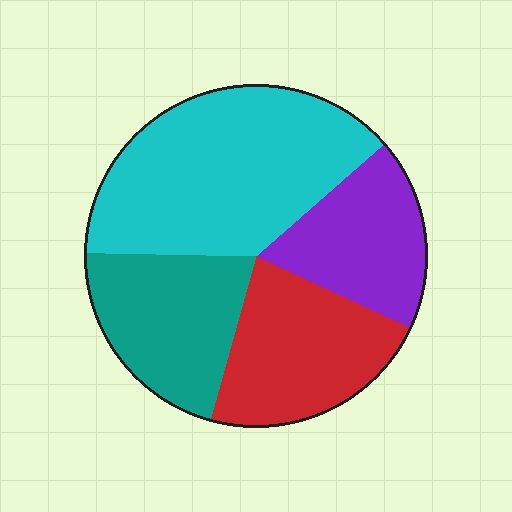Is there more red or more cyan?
Cyan.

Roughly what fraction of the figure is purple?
Purple takes up between a sixth and a third of the figure.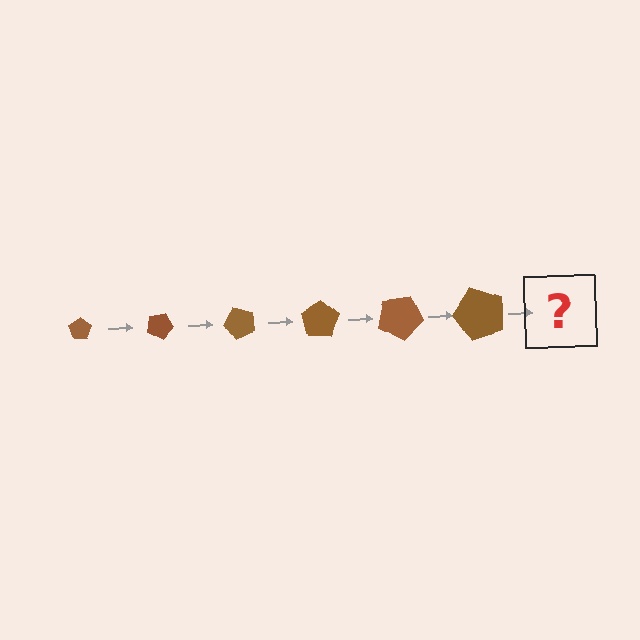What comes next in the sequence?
The next element should be a pentagon, larger than the previous one and rotated 150 degrees from the start.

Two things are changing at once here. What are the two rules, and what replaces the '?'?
The two rules are that the pentagon grows larger each step and it rotates 25 degrees each step. The '?' should be a pentagon, larger than the previous one and rotated 150 degrees from the start.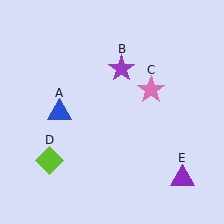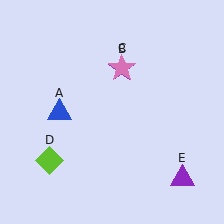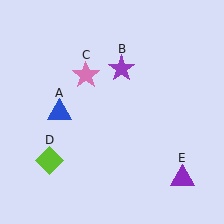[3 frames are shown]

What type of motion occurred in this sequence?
The pink star (object C) rotated counterclockwise around the center of the scene.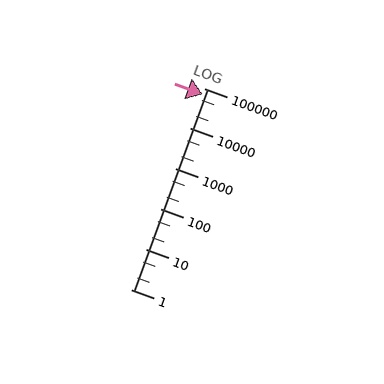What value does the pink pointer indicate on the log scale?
The pointer indicates approximately 69000.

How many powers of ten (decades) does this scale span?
The scale spans 5 decades, from 1 to 100000.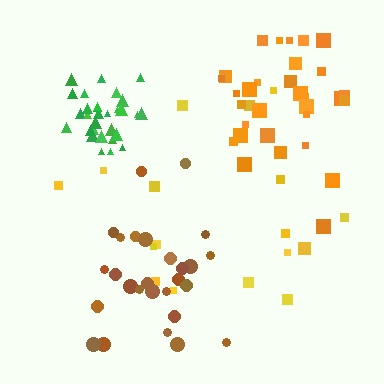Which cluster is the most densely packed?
Green.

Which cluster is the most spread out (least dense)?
Yellow.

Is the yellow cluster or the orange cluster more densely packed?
Orange.